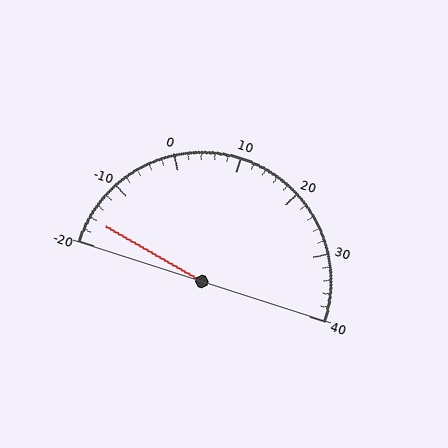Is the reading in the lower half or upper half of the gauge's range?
The reading is in the lower half of the range (-20 to 40).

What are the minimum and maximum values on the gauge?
The gauge ranges from -20 to 40.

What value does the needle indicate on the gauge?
The needle indicates approximately -16.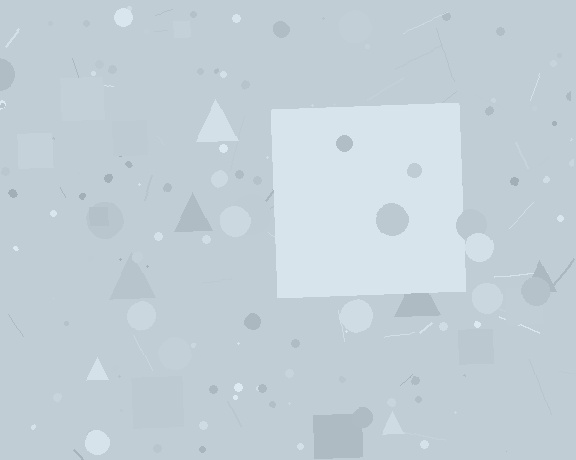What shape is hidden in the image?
A square is hidden in the image.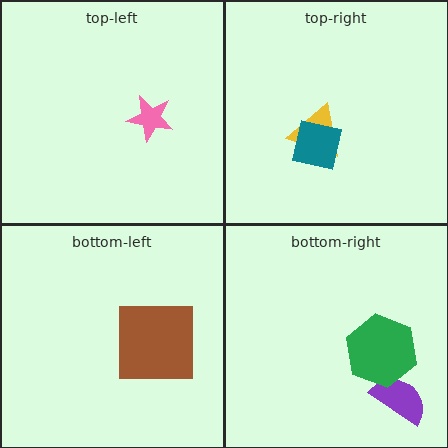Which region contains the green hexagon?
The bottom-right region.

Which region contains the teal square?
The top-right region.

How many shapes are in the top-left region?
1.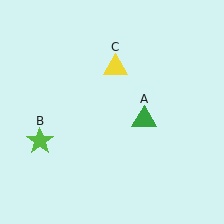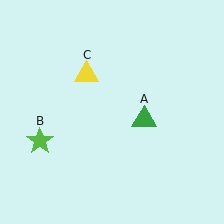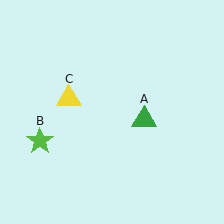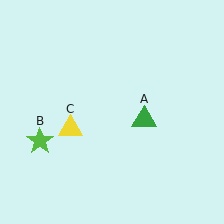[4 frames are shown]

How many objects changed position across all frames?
1 object changed position: yellow triangle (object C).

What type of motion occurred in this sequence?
The yellow triangle (object C) rotated counterclockwise around the center of the scene.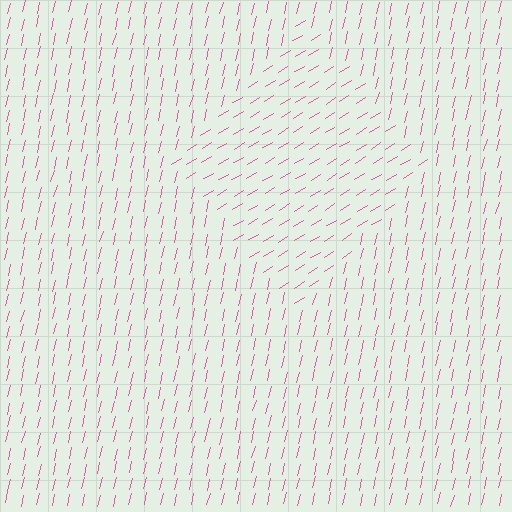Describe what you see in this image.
The image is filled with small pink line segments. A diamond region in the image has lines oriented differently from the surrounding lines, creating a visible texture boundary.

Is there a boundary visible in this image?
Yes, there is a texture boundary formed by a change in line orientation.